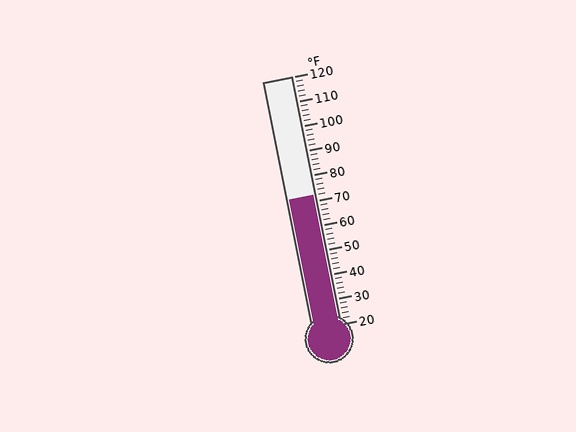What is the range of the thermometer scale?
The thermometer scale ranges from 20°F to 120°F.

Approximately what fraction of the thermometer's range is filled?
The thermometer is filled to approximately 50% of its range.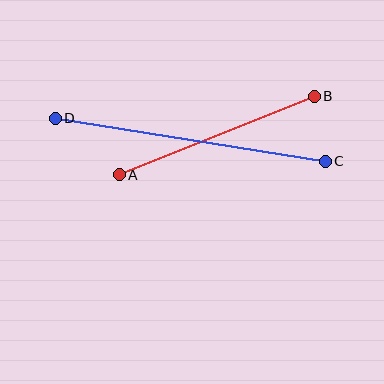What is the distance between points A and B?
The distance is approximately 210 pixels.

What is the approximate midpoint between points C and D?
The midpoint is at approximately (190, 140) pixels.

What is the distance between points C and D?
The distance is approximately 274 pixels.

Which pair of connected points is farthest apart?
Points C and D are farthest apart.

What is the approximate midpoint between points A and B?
The midpoint is at approximately (217, 136) pixels.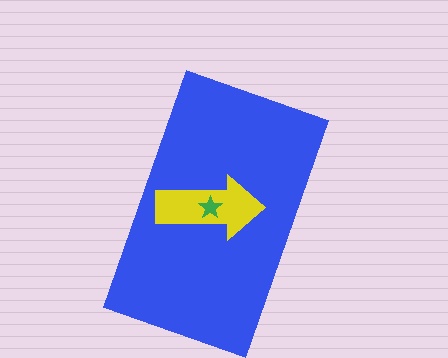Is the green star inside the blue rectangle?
Yes.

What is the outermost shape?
The blue rectangle.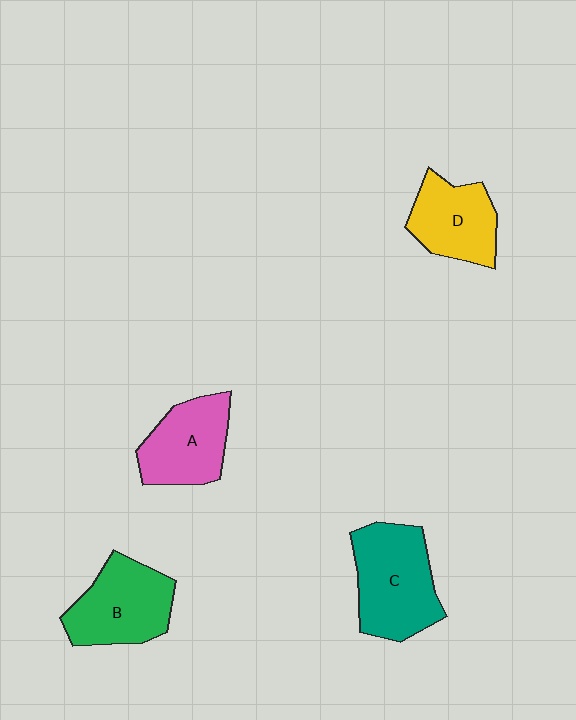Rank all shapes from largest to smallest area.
From largest to smallest: C (teal), B (green), A (pink), D (yellow).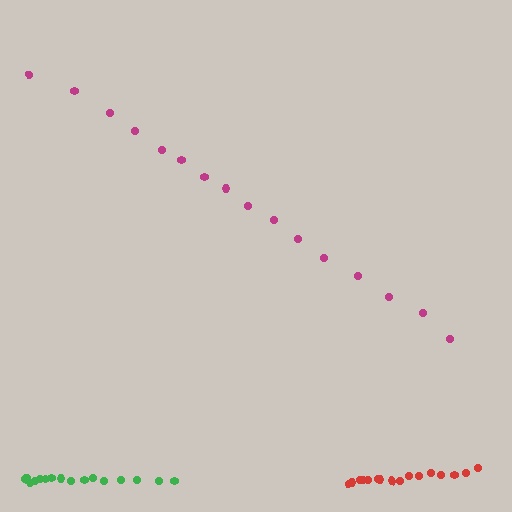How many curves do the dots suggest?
There are 3 distinct paths.